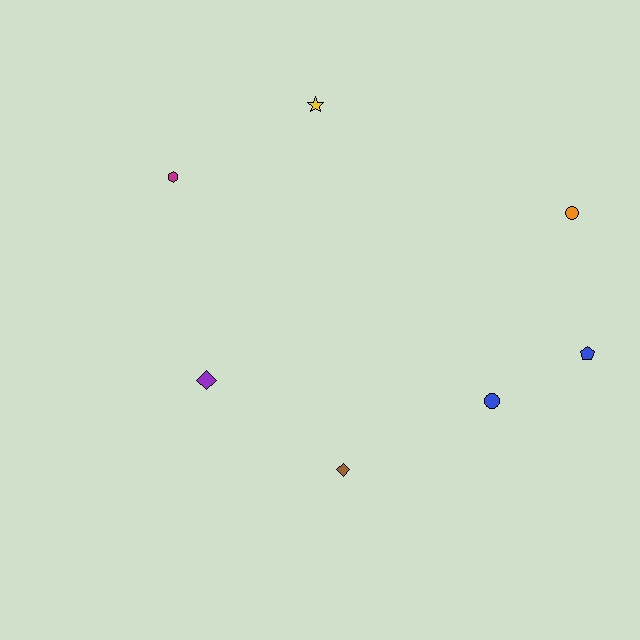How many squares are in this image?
There are no squares.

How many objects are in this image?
There are 7 objects.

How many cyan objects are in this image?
There are no cyan objects.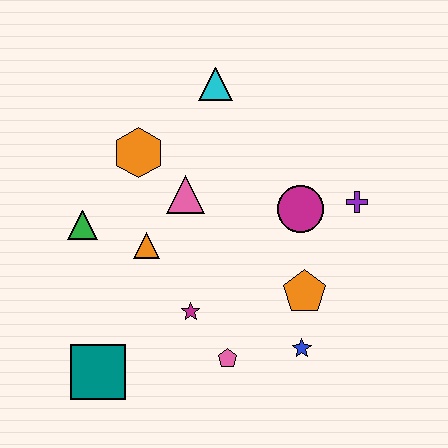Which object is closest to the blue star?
The orange pentagon is closest to the blue star.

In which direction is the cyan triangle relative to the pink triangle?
The cyan triangle is above the pink triangle.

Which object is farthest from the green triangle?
The purple cross is farthest from the green triangle.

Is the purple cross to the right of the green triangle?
Yes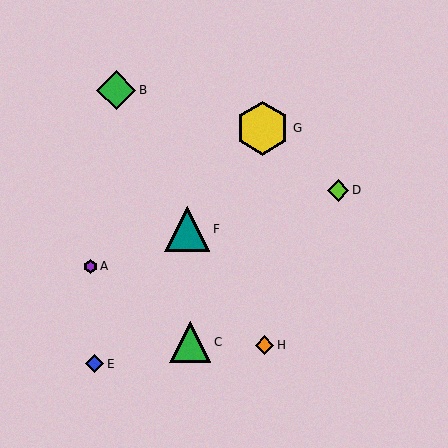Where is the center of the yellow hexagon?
The center of the yellow hexagon is at (263, 128).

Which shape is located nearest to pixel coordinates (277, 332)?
The orange diamond (labeled H) at (265, 345) is nearest to that location.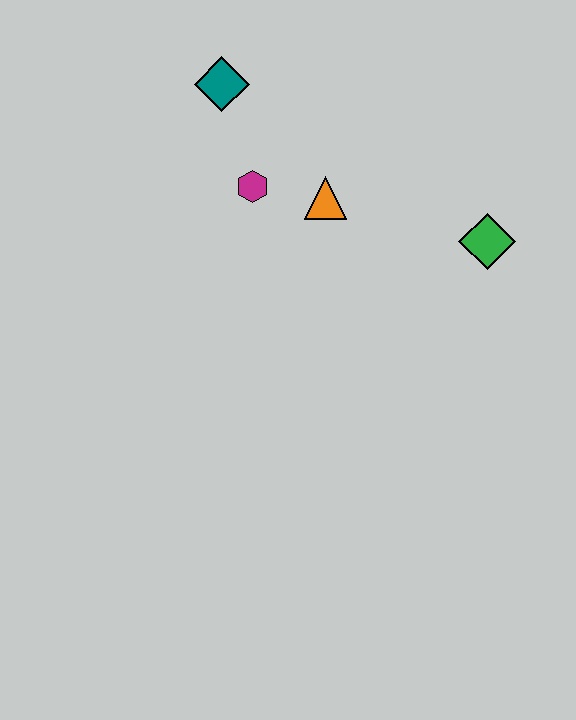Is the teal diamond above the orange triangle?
Yes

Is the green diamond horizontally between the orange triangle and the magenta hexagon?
No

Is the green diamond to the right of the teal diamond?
Yes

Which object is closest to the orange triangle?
The magenta hexagon is closest to the orange triangle.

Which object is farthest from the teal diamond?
The green diamond is farthest from the teal diamond.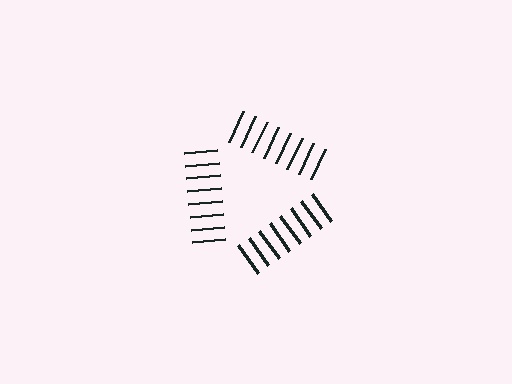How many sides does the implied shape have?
3 sides — the line-ends trace a triangle.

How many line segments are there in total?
24 — 8 along each of the 3 edges.